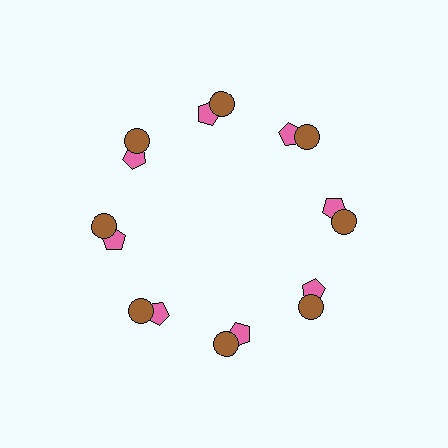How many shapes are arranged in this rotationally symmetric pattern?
There are 16 shapes, arranged in 8 groups of 2.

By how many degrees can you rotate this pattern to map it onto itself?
The pattern maps onto itself every 45 degrees of rotation.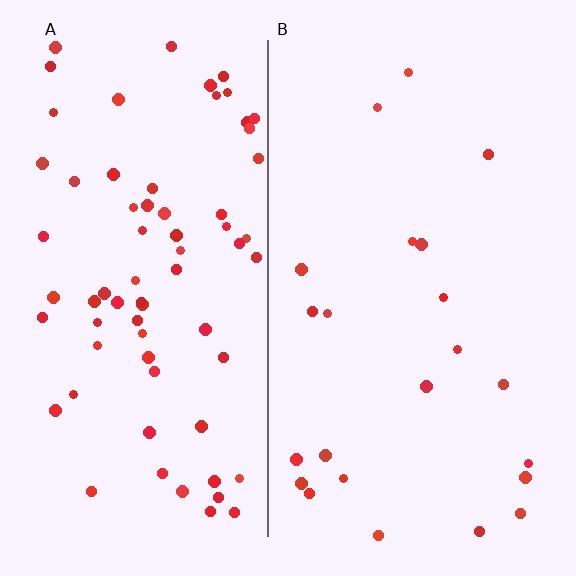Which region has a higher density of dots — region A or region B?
A (the left).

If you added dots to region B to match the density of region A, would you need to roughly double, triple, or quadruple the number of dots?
Approximately triple.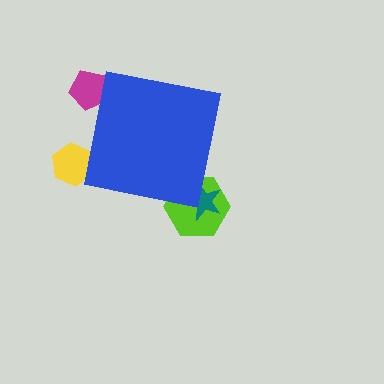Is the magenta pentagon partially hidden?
Yes, the magenta pentagon is partially hidden behind the blue square.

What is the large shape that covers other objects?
A blue square.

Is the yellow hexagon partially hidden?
Yes, the yellow hexagon is partially hidden behind the blue square.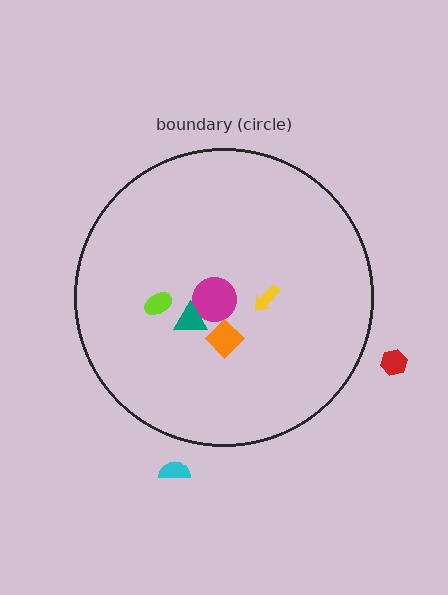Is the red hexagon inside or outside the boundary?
Outside.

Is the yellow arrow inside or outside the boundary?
Inside.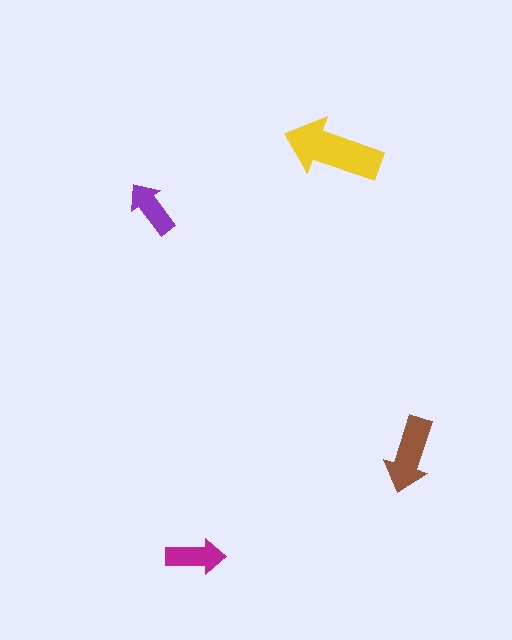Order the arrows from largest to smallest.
the yellow one, the brown one, the magenta one, the purple one.